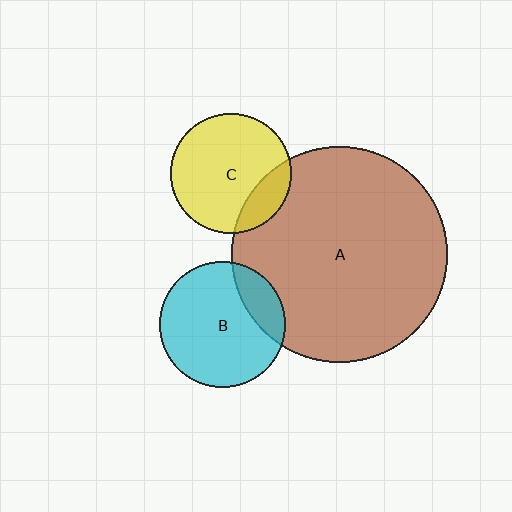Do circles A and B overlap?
Yes.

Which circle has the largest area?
Circle A (brown).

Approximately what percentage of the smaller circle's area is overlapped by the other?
Approximately 20%.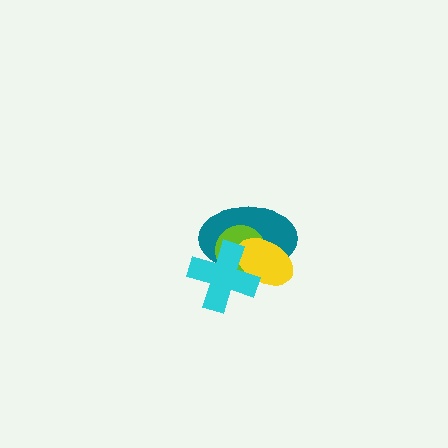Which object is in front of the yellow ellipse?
The cyan cross is in front of the yellow ellipse.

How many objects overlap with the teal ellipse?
3 objects overlap with the teal ellipse.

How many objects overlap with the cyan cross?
3 objects overlap with the cyan cross.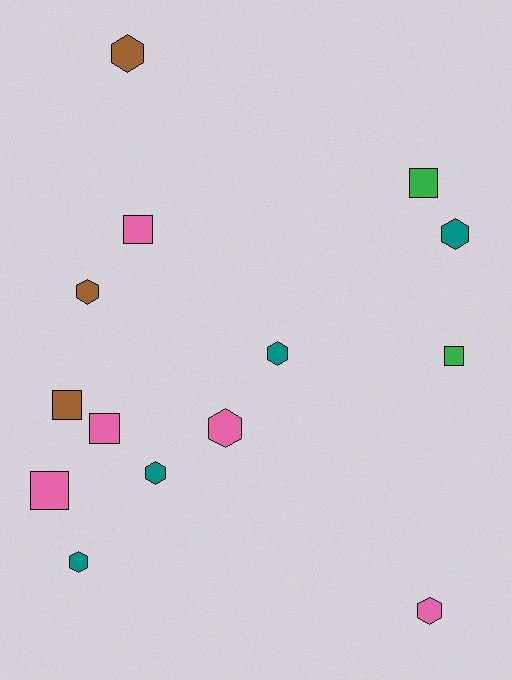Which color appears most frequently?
Pink, with 5 objects.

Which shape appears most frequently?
Hexagon, with 8 objects.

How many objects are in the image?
There are 14 objects.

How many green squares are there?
There are 2 green squares.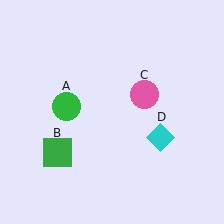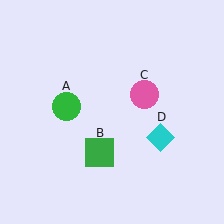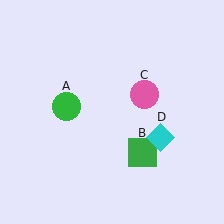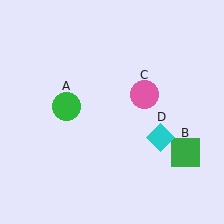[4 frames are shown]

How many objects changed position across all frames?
1 object changed position: green square (object B).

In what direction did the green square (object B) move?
The green square (object B) moved right.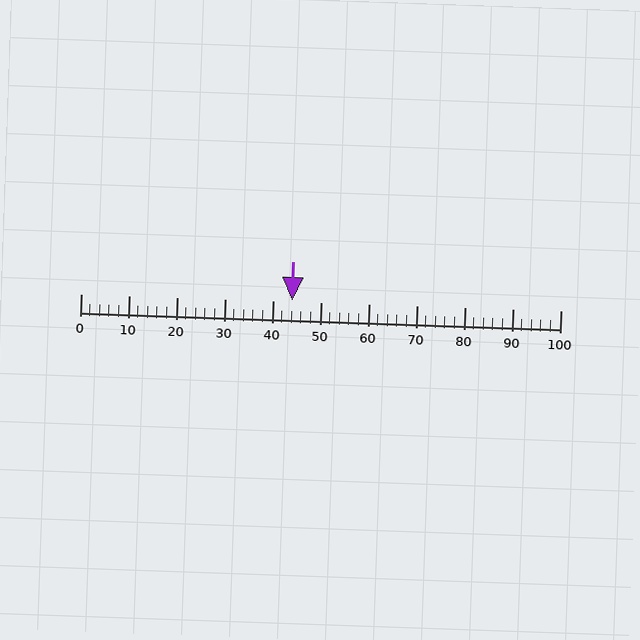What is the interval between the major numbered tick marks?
The major tick marks are spaced 10 units apart.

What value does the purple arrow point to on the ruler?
The purple arrow points to approximately 44.